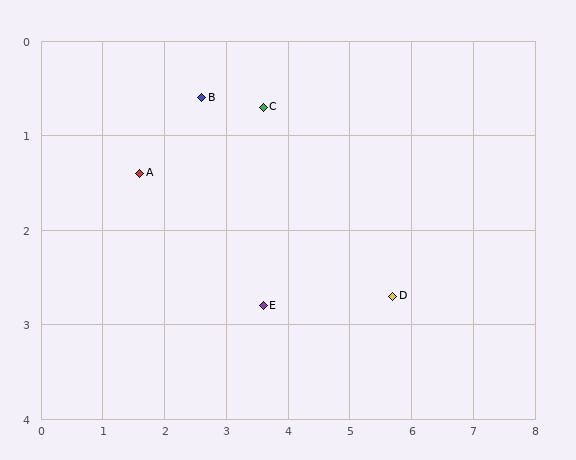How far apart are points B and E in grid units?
Points B and E are about 2.4 grid units apart.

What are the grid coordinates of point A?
Point A is at approximately (1.6, 1.4).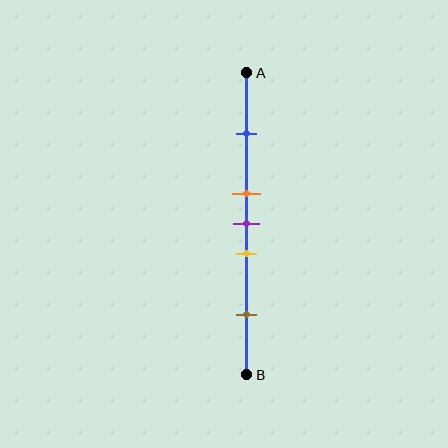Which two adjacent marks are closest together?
The orange and purple marks are the closest adjacent pair.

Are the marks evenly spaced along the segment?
No, the marks are not evenly spaced.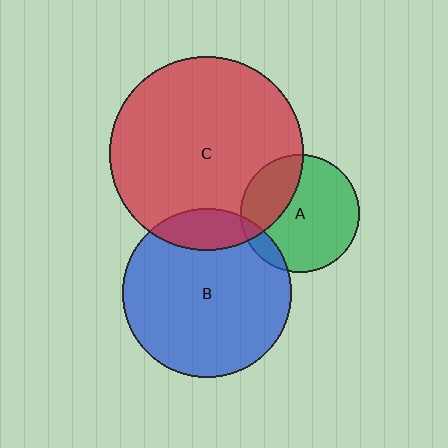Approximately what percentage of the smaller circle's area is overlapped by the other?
Approximately 15%.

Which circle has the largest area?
Circle C (red).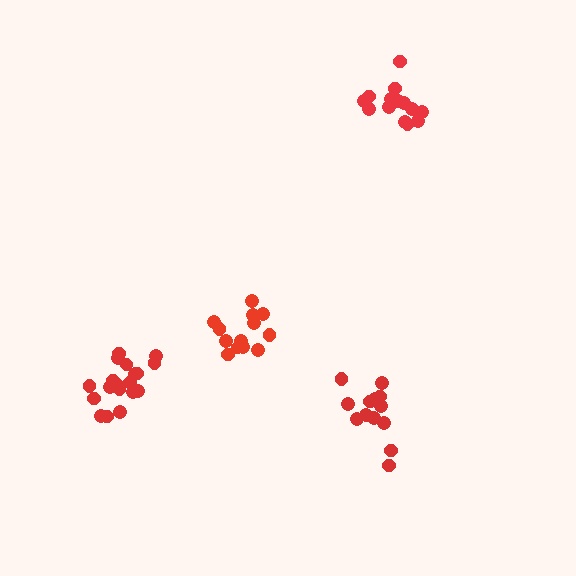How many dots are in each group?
Group 1: 19 dots, Group 2: 13 dots, Group 3: 14 dots, Group 4: 13 dots (59 total).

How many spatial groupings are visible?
There are 4 spatial groupings.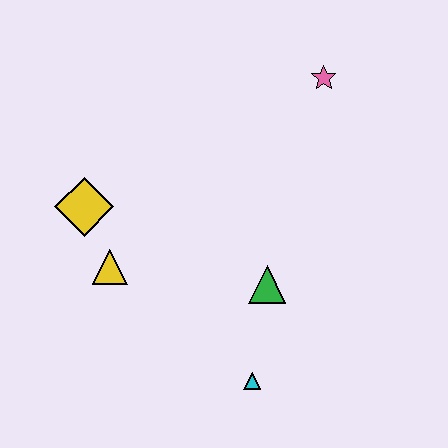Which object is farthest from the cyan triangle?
The pink star is farthest from the cyan triangle.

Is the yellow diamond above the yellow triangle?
Yes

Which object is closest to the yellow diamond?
The yellow triangle is closest to the yellow diamond.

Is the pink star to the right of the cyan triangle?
Yes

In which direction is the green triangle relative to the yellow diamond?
The green triangle is to the right of the yellow diamond.